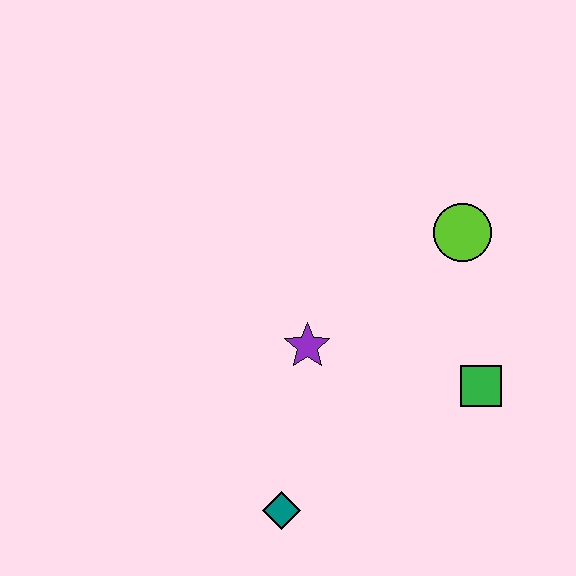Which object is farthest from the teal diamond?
The lime circle is farthest from the teal diamond.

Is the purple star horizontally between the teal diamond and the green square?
Yes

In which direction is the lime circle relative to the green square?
The lime circle is above the green square.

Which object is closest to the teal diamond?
The purple star is closest to the teal diamond.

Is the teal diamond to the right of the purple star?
No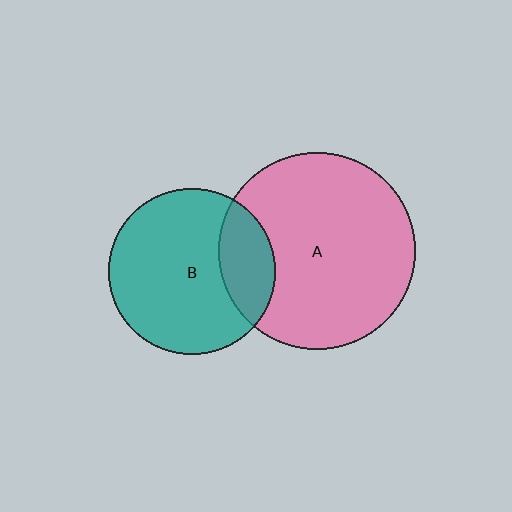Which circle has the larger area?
Circle A (pink).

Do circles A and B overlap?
Yes.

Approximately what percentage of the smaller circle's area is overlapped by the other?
Approximately 25%.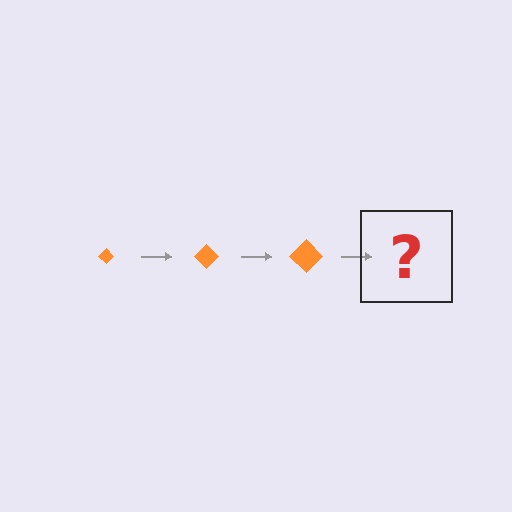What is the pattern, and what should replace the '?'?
The pattern is that the diamond gets progressively larger each step. The '?' should be an orange diamond, larger than the previous one.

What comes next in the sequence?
The next element should be an orange diamond, larger than the previous one.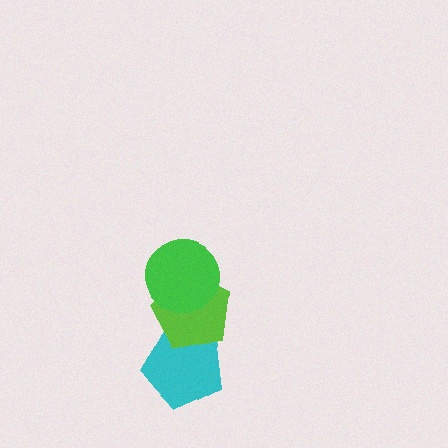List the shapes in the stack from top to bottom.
From top to bottom: the green circle, the lime pentagon, the cyan pentagon.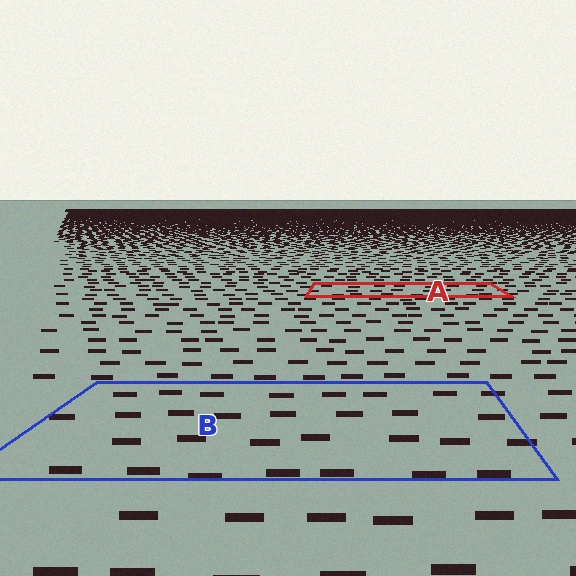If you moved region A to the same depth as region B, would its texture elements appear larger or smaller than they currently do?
They would appear larger. At a closer depth, the same texture elements are projected at a bigger on-screen size.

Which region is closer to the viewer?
Region B is closer. The texture elements there are larger and more spread out.